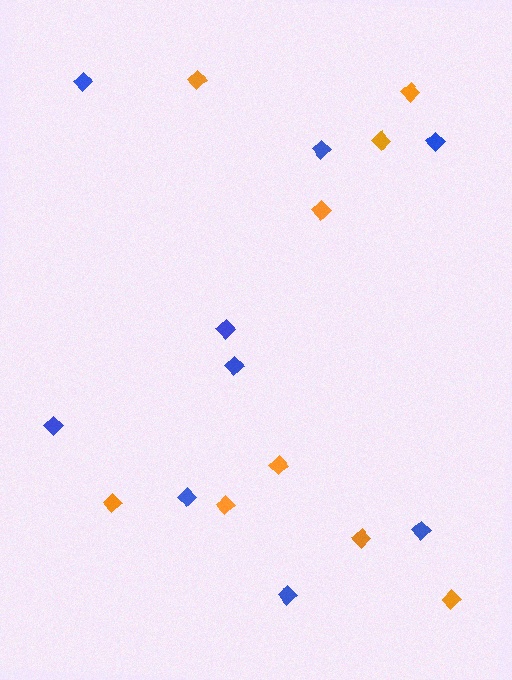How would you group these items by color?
There are 2 groups: one group of blue diamonds (9) and one group of orange diamonds (9).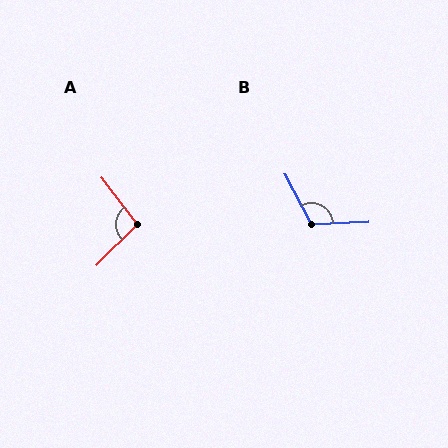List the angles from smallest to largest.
A (98°), B (115°).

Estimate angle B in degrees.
Approximately 115 degrees.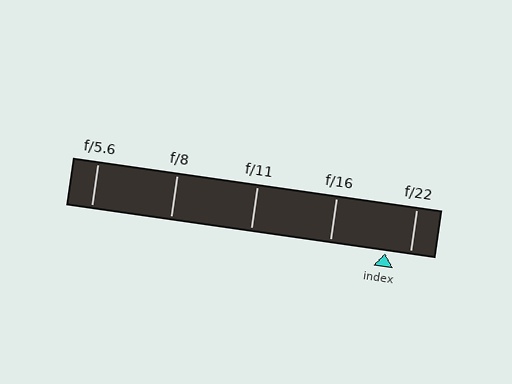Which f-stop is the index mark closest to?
The index mark is closest to f/22.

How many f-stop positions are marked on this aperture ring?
There are 5 f-stop positions marked.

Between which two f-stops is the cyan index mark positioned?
The index mark is between f/16 and f/22.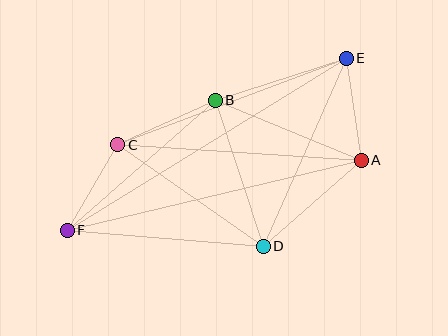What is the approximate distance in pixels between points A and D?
The distance between A and D is approximately 130 pixels.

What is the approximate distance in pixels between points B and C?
The distance between B and C is approximately 108 pixels.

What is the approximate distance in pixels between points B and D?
The distance between B and D is approximately 154 pixels.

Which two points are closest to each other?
Points C and F are closest to each other.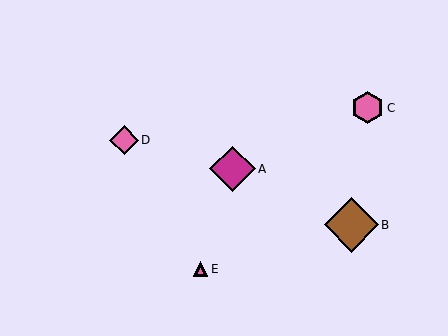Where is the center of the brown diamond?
The center of the brown diamond is at (351, 225).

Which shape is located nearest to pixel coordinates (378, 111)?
The pink hexagon (labeled C) at (368, 108) is nearest to that location.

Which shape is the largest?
The brown diamond (labeled B) is the largest.